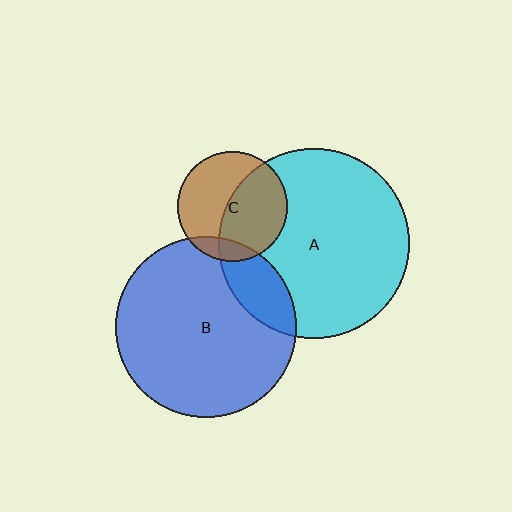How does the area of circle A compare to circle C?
Approximately 3.0 times.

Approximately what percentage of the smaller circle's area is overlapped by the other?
Approximately 15%.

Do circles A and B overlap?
Yes.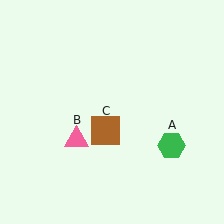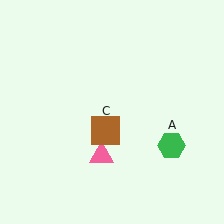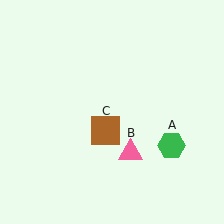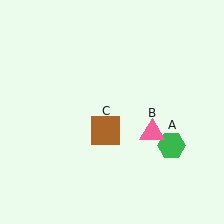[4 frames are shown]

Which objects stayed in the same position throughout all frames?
Green hexagon (object A) and brown square (object C) remained stationary.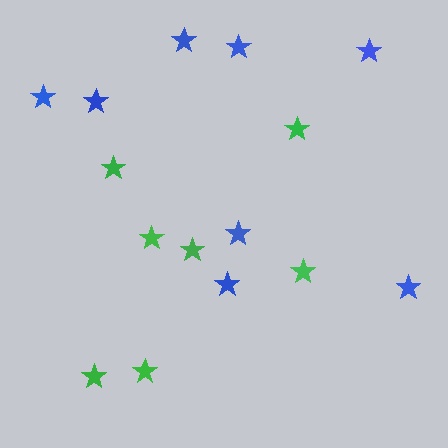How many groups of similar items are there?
There are 2 groups: one group of green stars (7) and one group of blue stars (8).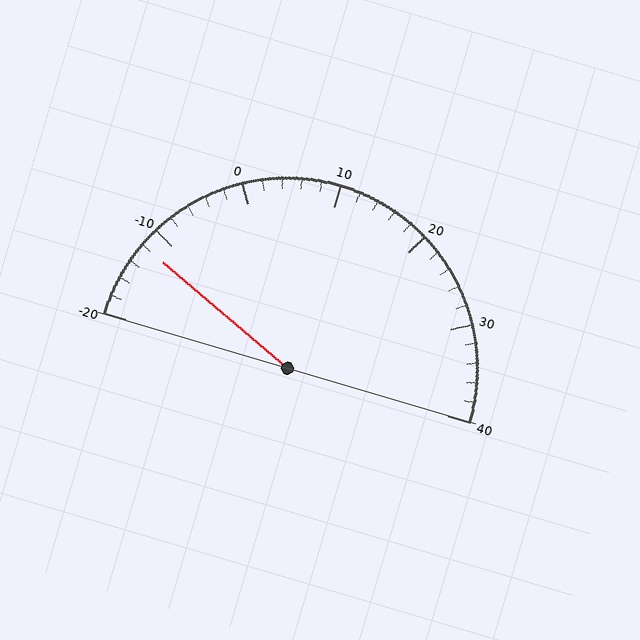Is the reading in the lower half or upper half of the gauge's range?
The reading is in the lower half of the range (-20 to 40).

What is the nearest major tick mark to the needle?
The nearest major tick mark is -10.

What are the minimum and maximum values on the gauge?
The gauge ranges from -20 to 40.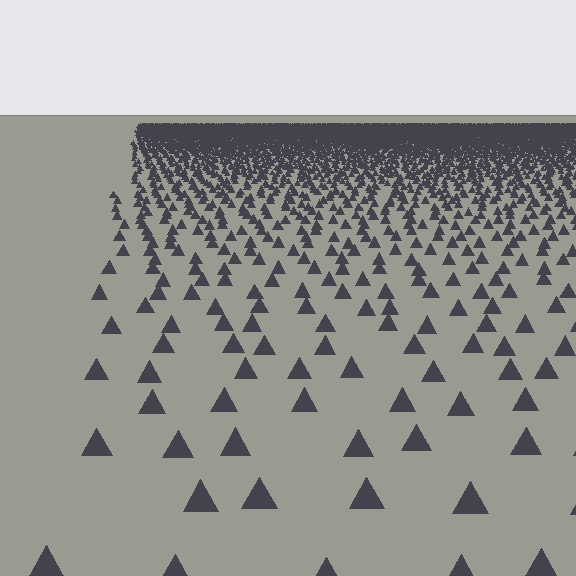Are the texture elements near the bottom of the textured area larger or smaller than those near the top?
Larger. Near the bottom, elements are closer to the viewer and appear at a bigger on-screen size.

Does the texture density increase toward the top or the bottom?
Density increases toward the top.